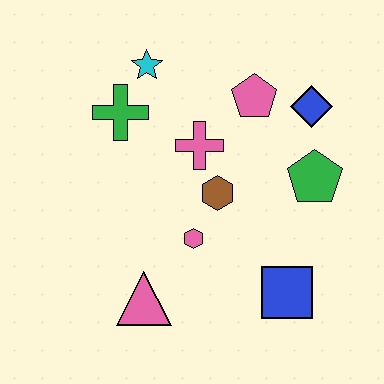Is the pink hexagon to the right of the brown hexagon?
No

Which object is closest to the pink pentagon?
The blue diamond is closest to the pink pentagon.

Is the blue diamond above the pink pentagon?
No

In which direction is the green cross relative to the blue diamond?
The green cross is to the left of the blue diamond.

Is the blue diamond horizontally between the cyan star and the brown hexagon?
No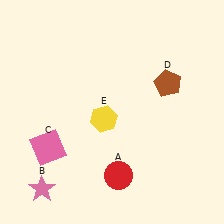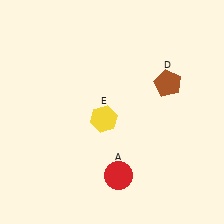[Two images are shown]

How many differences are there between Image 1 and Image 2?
There are 2 differences between the two images.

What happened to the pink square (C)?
The pink square (C) was removed in Image 2. It was in the bottom-left area of Image 1.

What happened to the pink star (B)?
The pink star (B) was removed in Image 2. It was in the bottom-left area of Image 1.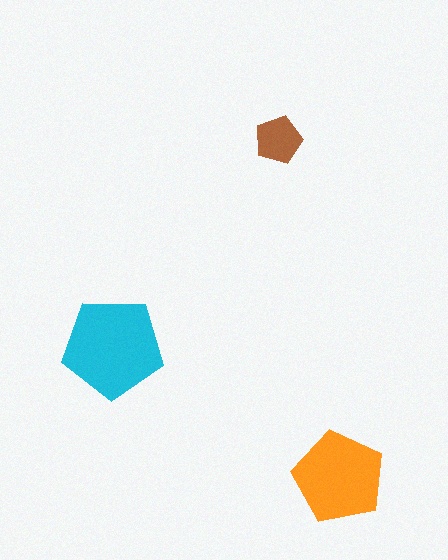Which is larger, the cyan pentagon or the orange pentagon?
The cyan one.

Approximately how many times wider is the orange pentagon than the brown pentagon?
About 2 times wider.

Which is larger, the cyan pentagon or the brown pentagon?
The cyan one.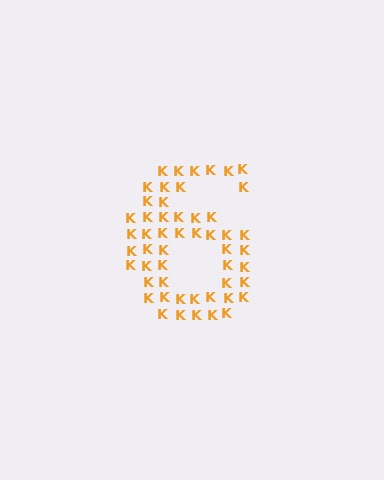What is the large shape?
The large shape is the digit 6.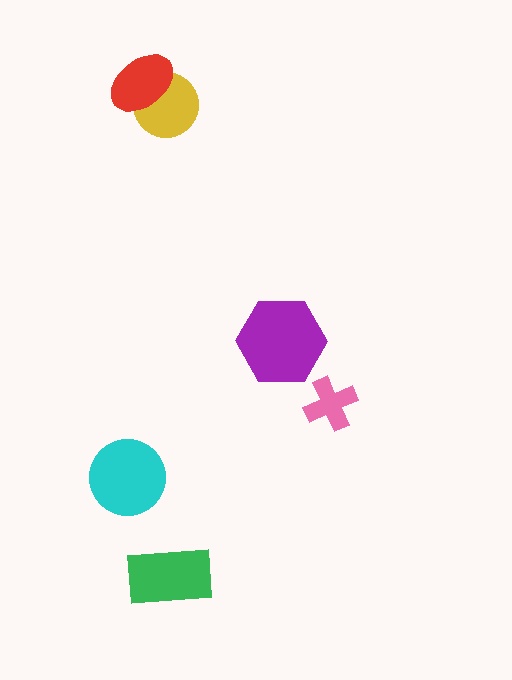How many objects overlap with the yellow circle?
1 object overlaps with the yellow circle.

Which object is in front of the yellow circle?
The red ellipse is in front of the yellow circle.